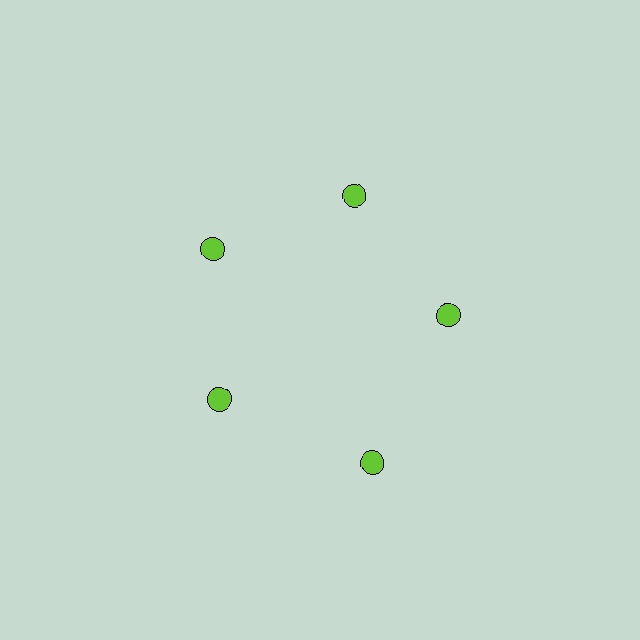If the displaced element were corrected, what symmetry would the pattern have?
It would have 5-fold rotational symmetry — the pattern would map onto itself every 72 degrees.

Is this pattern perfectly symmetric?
No. The 5 lime circles are arranged in a ring, but one element near the 5 o'clock position is pushed outward from the center, breaking the 5-fold rotational symmetry.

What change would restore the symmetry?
The symmetry would be restored by moving it inward, back onto the ring so that all 5 circles sit at equal angles and equal distance from the center.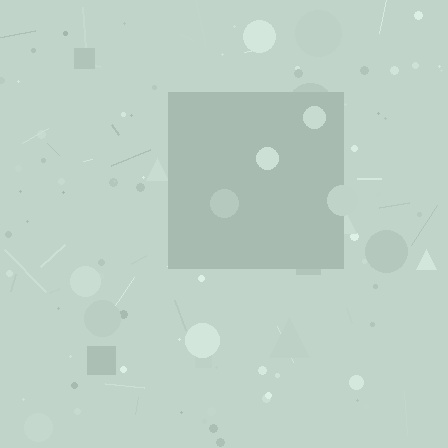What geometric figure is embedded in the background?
A square is embedded in the background.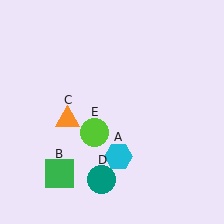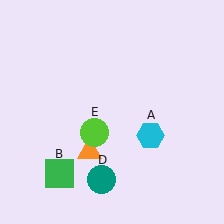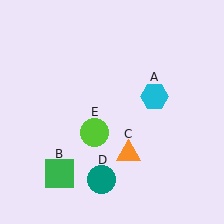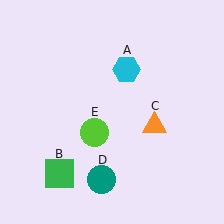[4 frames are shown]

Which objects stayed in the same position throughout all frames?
Green square (object B) and teal circle (object D) and lime circle (object E) remained stationary.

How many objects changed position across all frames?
2 objects changed position: cyan hexagon (object A), orange triangle (object C).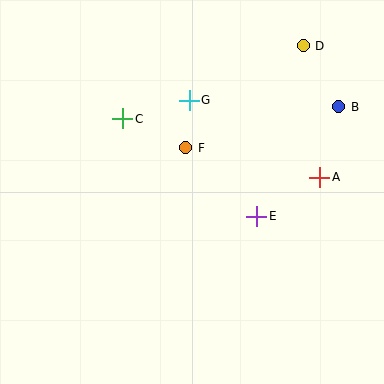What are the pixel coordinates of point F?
Point F is at (186, 148).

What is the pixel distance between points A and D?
The distance between A and D is 132 pixels.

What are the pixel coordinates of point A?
Point A is at (320, 177).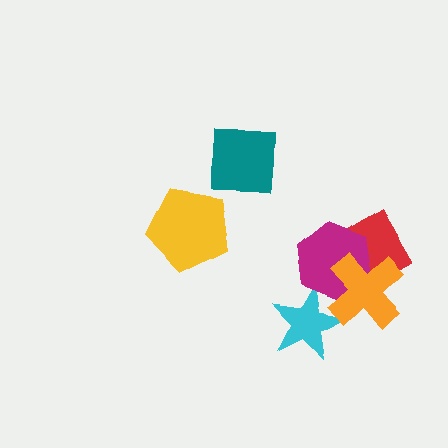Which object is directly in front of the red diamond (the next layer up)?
The magenta hexagon is directly in front of the red diamond.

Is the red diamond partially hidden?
Yes, it is partially covered by another shape.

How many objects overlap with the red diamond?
2 objects overlap with the red diamond.